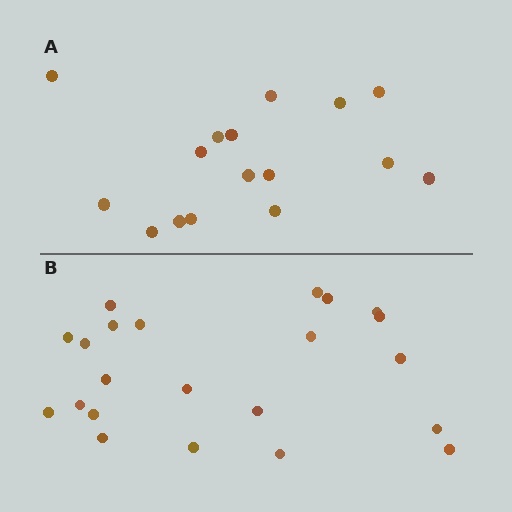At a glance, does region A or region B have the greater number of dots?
Region B (the bottom region) has more dots.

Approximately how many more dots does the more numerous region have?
Region B has about 6 more dots than region A.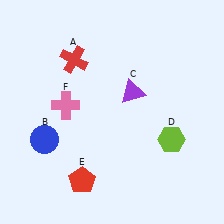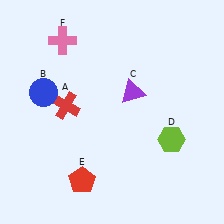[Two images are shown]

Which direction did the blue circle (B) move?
The blue circle (B) moved up.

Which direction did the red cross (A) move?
The red cross (A) moved down.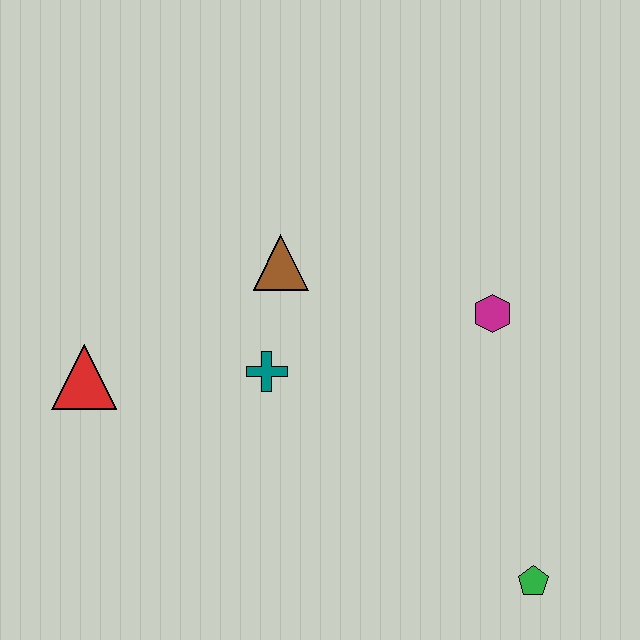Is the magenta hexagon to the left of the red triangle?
No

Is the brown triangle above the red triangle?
Yes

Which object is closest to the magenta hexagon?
The brown triangle is closest to the magenta hexagon.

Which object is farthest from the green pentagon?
The red triangle is farthest from the green pentagon.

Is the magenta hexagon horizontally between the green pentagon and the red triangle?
Yes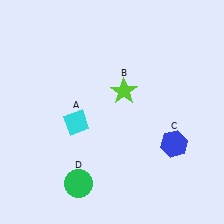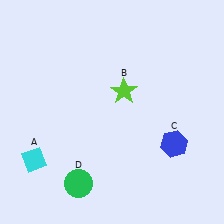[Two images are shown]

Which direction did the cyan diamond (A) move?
The cyan diamond (A) moved left.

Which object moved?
The cyan diamond (A) moved left.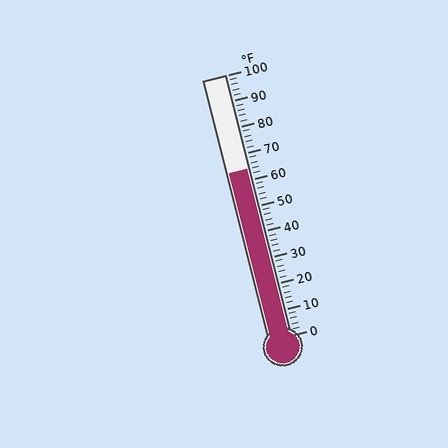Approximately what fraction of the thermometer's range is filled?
The thermometer is filled to approximately 65% of its range.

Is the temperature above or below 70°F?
The temperature is below 70°F.